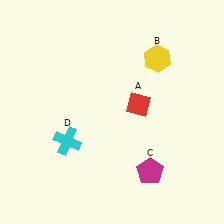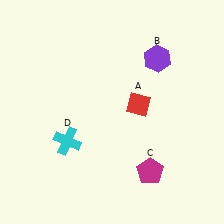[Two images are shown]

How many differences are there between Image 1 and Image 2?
There is 1 difference between the two images.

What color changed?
The hexagon (B) changed from yellow in Image 1 to purple in Image 2.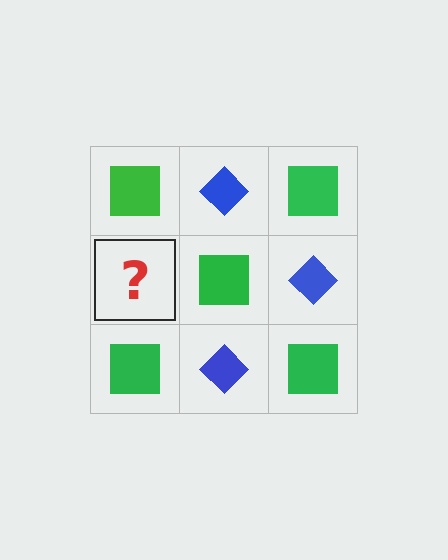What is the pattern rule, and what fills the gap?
The rule is that it alternates green square and blue diamond in a checkerboard pattern. The gap should be filled with a blue diamond.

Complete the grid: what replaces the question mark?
The question mark should be replaced with a blue diamond.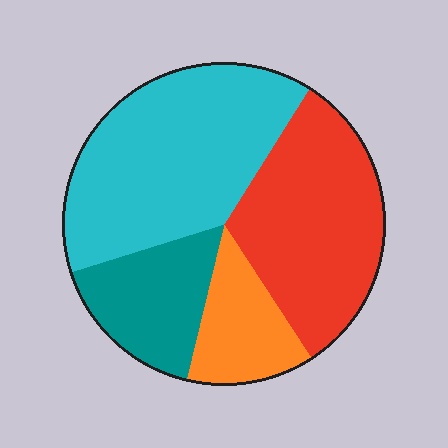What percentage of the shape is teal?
Teal covers roughly 15% of the shape.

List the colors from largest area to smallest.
From largest to smallest: cyan, red, teal, orange.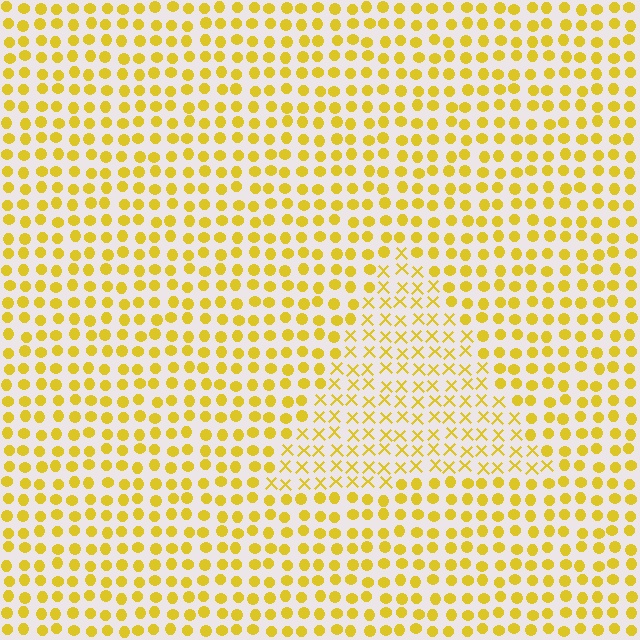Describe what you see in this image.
The image is filled with small yellow elements arranged in a uniform grid. A triangle-shaped region contains X marks, while the surrounding area contains circles. The boundary is defined purely by the change in element shape.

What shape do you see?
I see a triangle.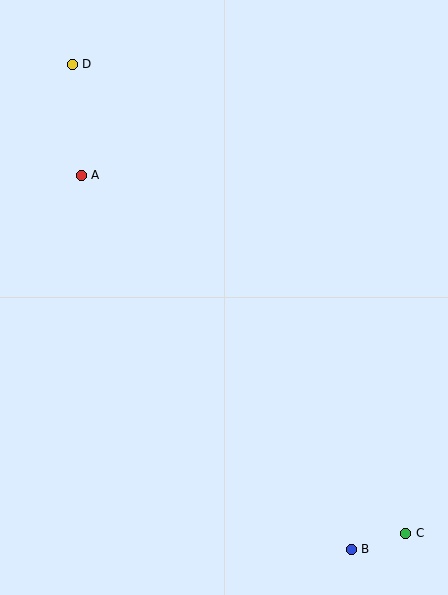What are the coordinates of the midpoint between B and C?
The midpoint between B and C is at (379, 541).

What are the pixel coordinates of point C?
Point C is at (406, 533).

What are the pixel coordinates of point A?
Point A is at (81, 175).